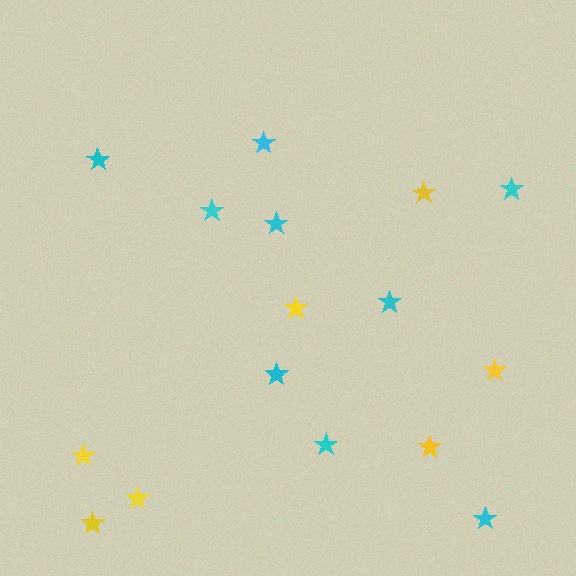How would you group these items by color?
There are 2 groups: one group of yellow stars (7) and one group of cyan stars (9).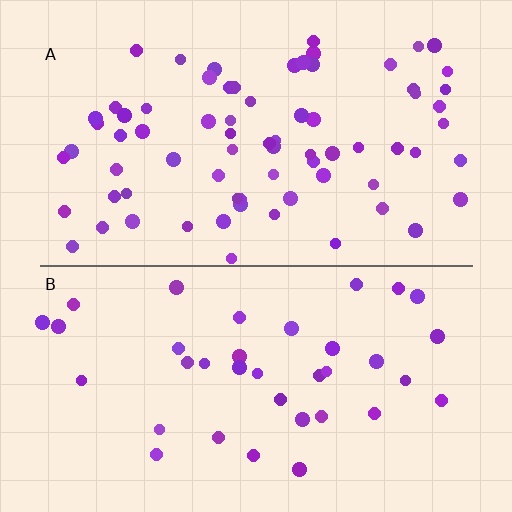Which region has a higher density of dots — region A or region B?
A (the top).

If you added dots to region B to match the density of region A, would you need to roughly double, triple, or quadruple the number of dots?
Approximately double.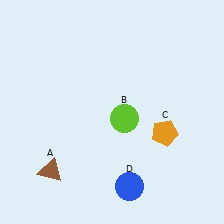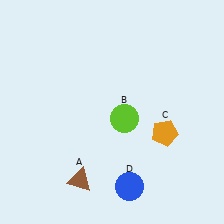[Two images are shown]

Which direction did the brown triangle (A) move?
The brown triangle (A) moved right.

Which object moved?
The brown triangle (A) moved right.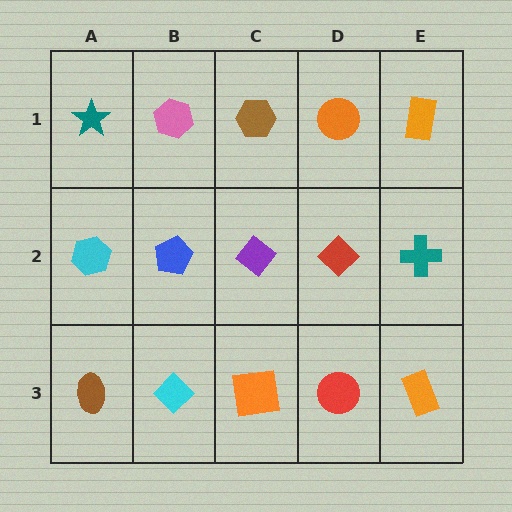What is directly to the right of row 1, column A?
A pink hexagon.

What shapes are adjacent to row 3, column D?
A red diamond (row 2, column D), an orange square (row 3, column C), an orange rectangle (row 3, column E).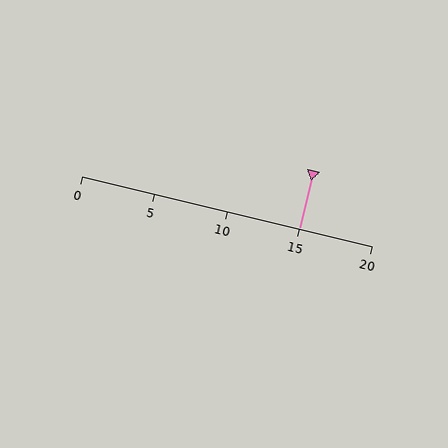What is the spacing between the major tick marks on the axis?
The major ticks are spaced 5 apart.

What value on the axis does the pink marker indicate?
The marker indicates approximately 15.